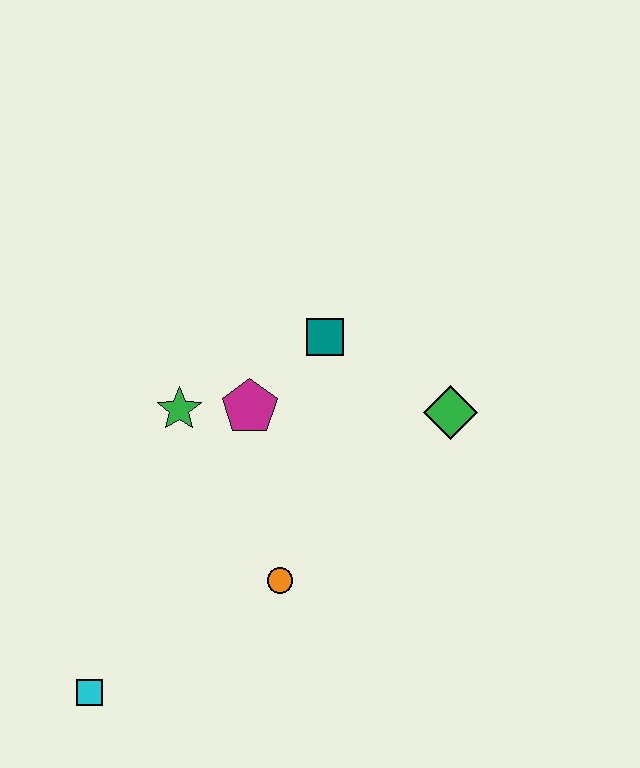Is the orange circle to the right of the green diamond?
No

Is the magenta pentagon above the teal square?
No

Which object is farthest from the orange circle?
The teal square is farthest from the orange circle.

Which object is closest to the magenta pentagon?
The green star is closest to the magenta pentagon.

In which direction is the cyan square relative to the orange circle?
The cyan square is to the left of the orange circle.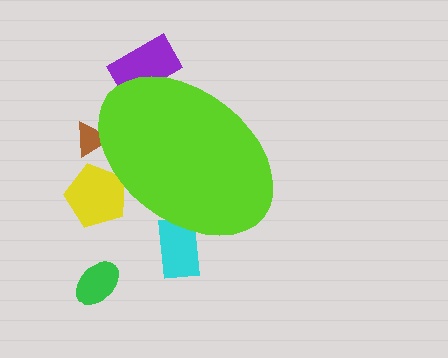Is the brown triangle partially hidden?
Yes, the brown triangle is partially hidden behind the lime ellipse.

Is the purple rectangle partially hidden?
Yes, the purple rectangle is partially hidden behind the lime ellipse.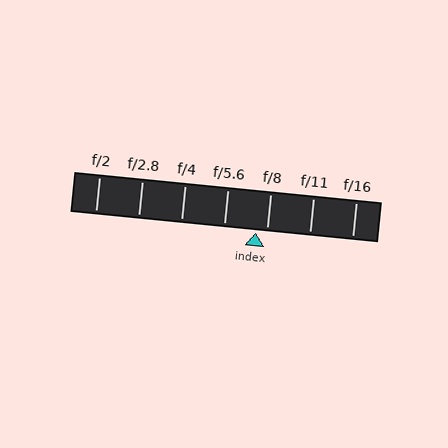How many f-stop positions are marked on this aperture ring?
There are 7 f-stop positions marked.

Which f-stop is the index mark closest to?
The index mark is closest to f/8.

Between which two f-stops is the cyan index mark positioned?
The index mark is between f/5.6 and f/8.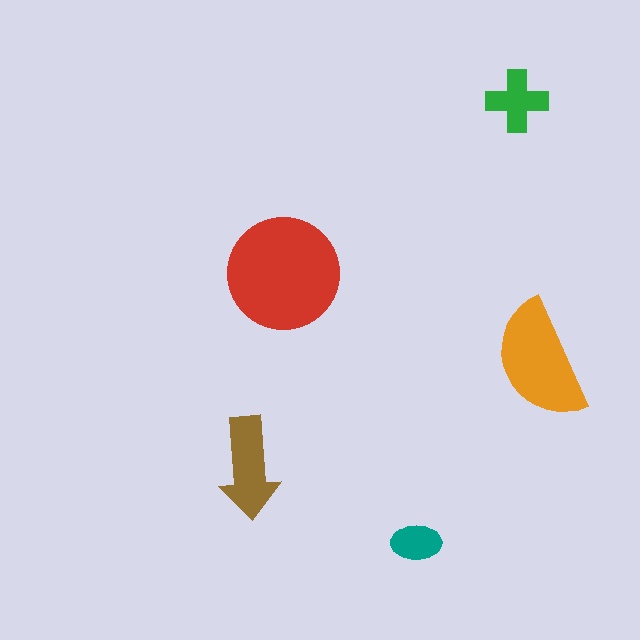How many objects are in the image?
There are 5 objects in the image.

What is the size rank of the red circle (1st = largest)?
1st.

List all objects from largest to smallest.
The red circle, the orange semicircle, the brown arrow, the green cross, the teal ellipse.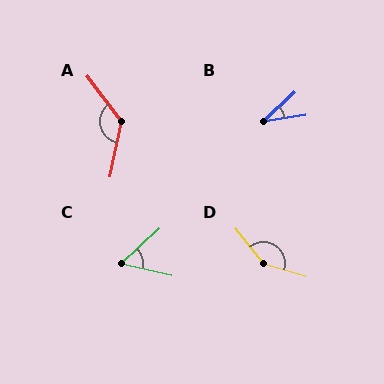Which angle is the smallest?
B, at approximately 33 degrees.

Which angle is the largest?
D, at approximately 145 degrees.